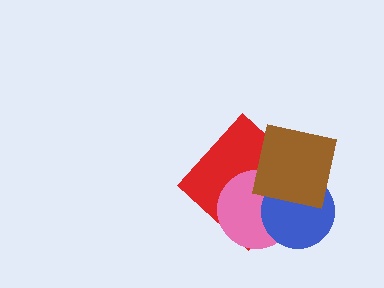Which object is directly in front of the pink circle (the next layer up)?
The blue circle is directly in front of the pink circle.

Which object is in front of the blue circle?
The brown square is in front of the blue circle.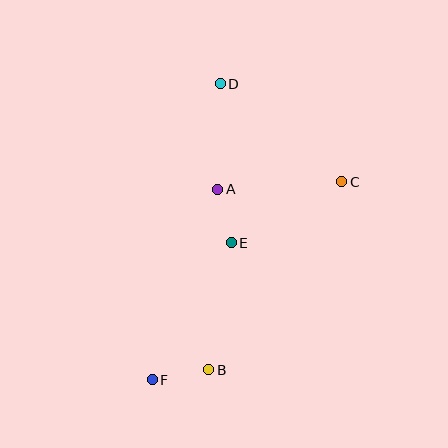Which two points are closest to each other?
Points A and E are closest to each other.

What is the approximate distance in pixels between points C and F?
The distance between C and F is approximately 274 pixels.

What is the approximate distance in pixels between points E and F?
The distance between E and F is approximately 159 pixels.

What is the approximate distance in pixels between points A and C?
The distance between A and C is approximately 124 pixels.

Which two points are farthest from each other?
Points D and F are farthest from each other.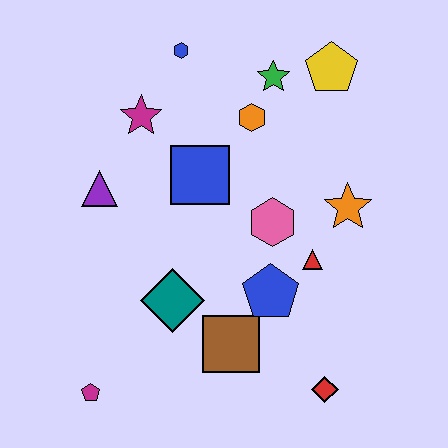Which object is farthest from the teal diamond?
The yellow pentagon is farthest from the teal diamond.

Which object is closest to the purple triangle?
The magenta star is closest to the purple triangle.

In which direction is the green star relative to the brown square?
The green star is above the brown square.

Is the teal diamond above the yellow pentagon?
No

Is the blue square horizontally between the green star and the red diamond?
No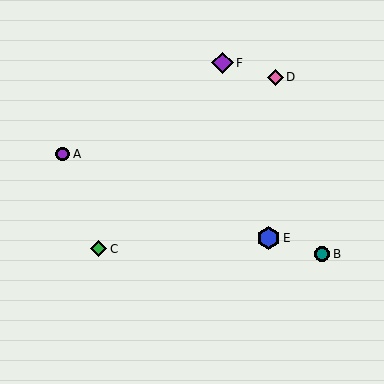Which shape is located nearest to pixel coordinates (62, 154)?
The purple circle (labeled A) at (63, 154) is nearest to that location.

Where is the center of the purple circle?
The center of the purple circle is at (63, 154).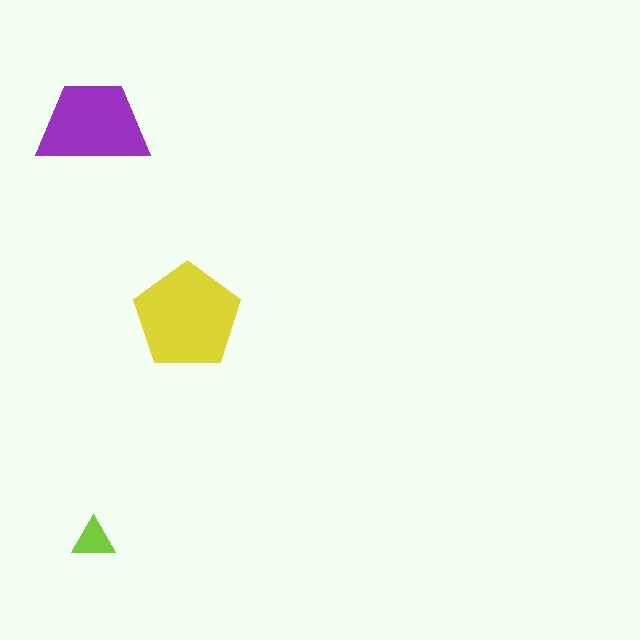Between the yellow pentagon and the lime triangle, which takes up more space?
The yellow pentagon.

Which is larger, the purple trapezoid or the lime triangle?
The purple trapezoid.